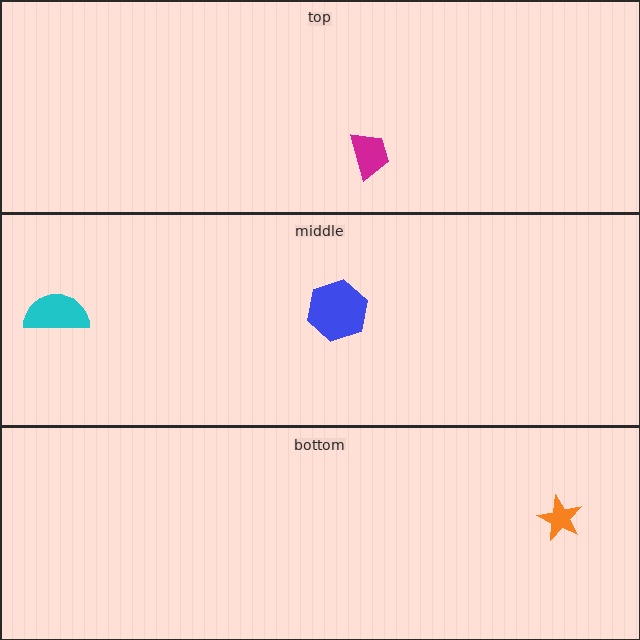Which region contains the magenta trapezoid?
The top region.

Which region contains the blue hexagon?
The middle region.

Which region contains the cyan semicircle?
The middle region.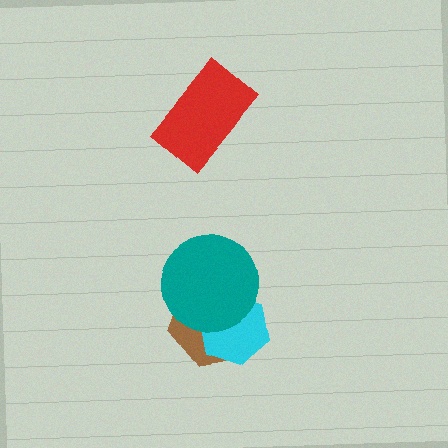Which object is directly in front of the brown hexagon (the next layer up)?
The cyan hexagon is directly in front of the brown hexagon.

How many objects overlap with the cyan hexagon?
2 objects overlap with the cyan hexagon.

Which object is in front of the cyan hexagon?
The teal circle is in front of the cyan hexagon.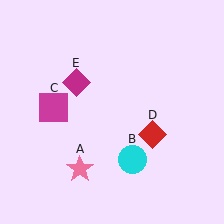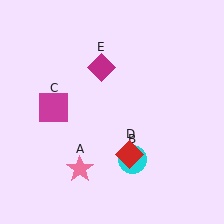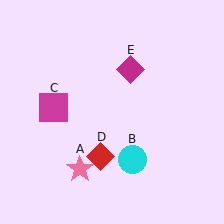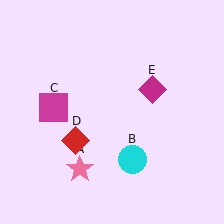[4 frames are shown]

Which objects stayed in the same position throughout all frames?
Pink star (object A) and cyan circle (object B) and magenta square (object C) remained stationary.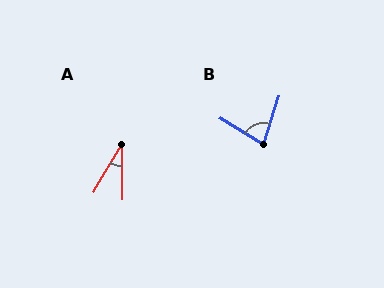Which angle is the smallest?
A, at approximately 31 degrees.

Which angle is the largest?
B, at approximately 77 degrees.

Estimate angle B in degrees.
Approximately 77 degrees.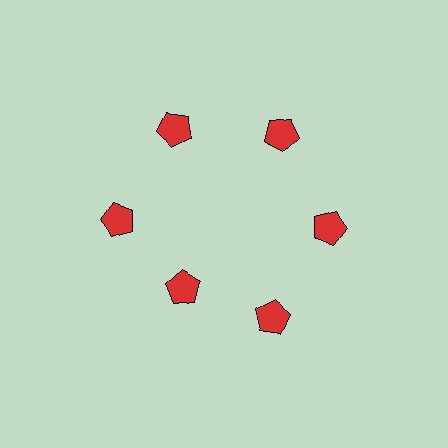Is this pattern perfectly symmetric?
No. The 6 red pentagons are arranged in a ring, but one element near the 7 o'clock position is pulled inward toward the center, breaking the 6-fold rotational symmetry.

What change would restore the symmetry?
The symmetry would be restored by moving it outward, back onto the ring so that all 6 pentagons sit at equal angles and equal distance from the center.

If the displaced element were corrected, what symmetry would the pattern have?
It would have 6-fold rotational symmetry — the pattern would map onto itself every 60 degrees.